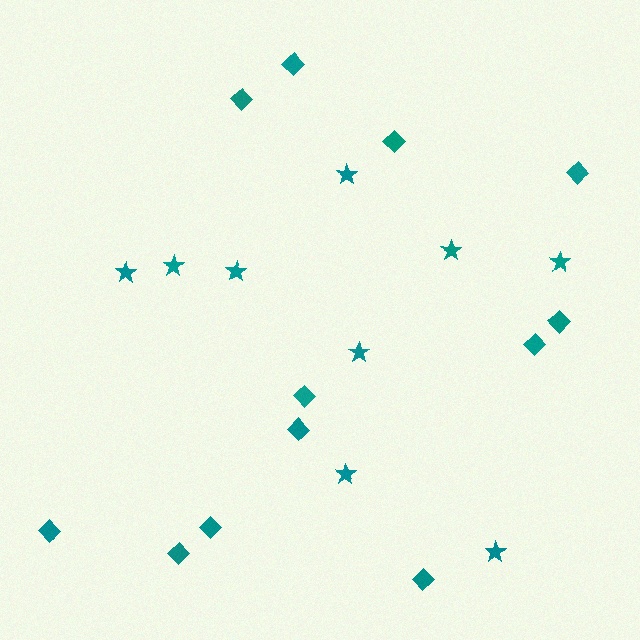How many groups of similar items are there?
There are 2 groups: one group of diamonds (12) and one group of stars (9).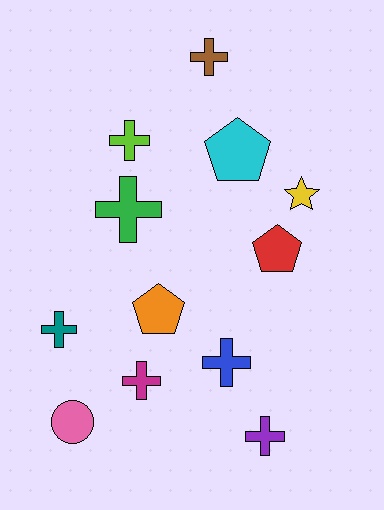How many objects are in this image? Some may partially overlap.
There are 12 objects.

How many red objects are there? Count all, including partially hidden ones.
There is 1 red object.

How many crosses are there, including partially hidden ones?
There are 7 crosses.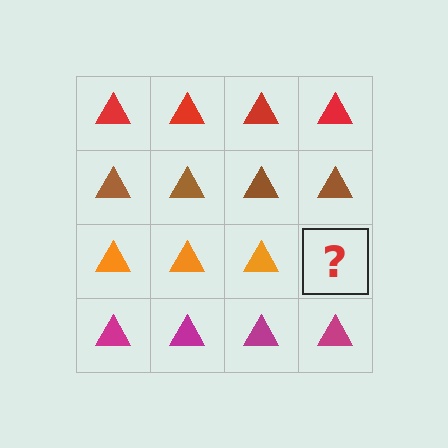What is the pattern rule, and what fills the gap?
The rule is that each row has a consistent color. The gap should be filled with an orange triangle.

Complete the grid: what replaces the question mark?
The question mark should be replaced with an orange triangle.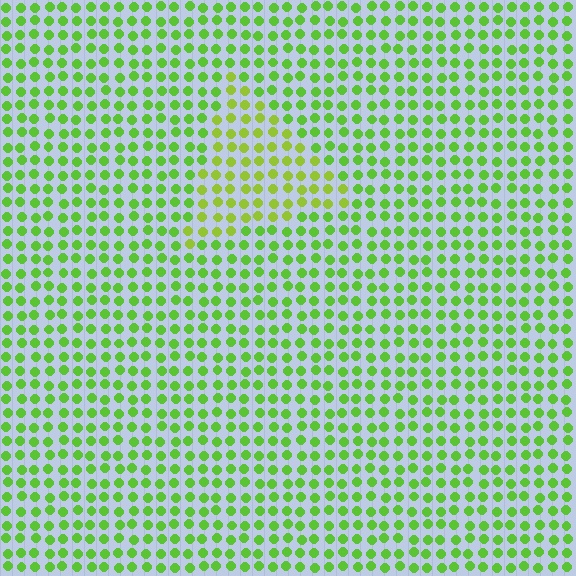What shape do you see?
I see a triangle.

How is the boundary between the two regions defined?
The boundary is defined purely by a slight shift in hue (about 23 degrees). Spacing, size, and orientation are identical on both sides.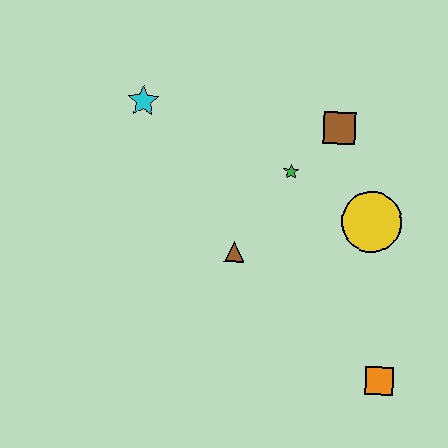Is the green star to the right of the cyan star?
Yes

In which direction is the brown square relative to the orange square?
The brown square is above the orange square.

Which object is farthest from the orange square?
The cyan star is farthest from the orange square.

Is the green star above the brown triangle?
Yes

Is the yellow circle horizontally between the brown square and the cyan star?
No